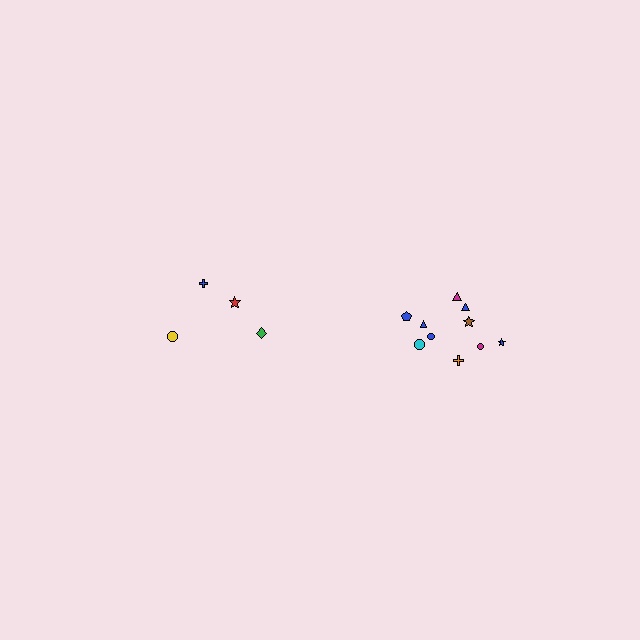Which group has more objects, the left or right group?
The right group.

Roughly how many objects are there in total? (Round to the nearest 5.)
Roughly 15 objects in total.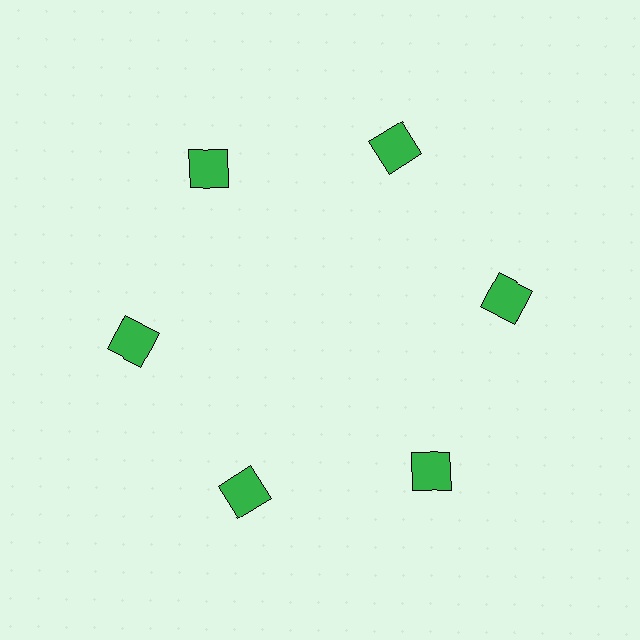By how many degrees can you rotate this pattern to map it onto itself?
The pattern maps onto itself every 60 degrees of rotation.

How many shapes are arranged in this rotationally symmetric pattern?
There are 6 shapes, arranged in 6 groups of 1.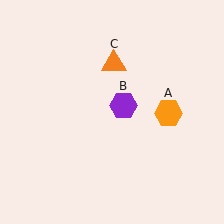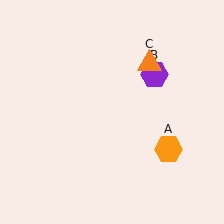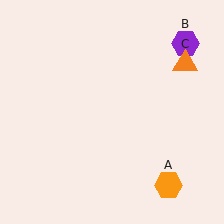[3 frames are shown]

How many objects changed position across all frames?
3 objects changed position: orange hexagon (object A), purple hexagon (object B), orange triangle (object C).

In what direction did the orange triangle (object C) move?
The orange triangle (object C) moved right.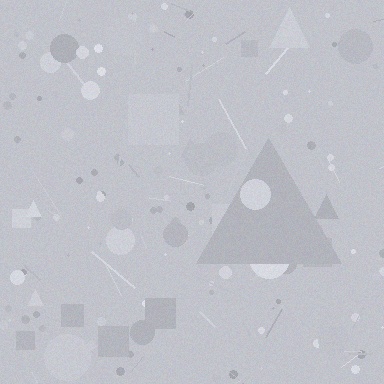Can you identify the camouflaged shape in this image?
The camouflaged shape is a triangle.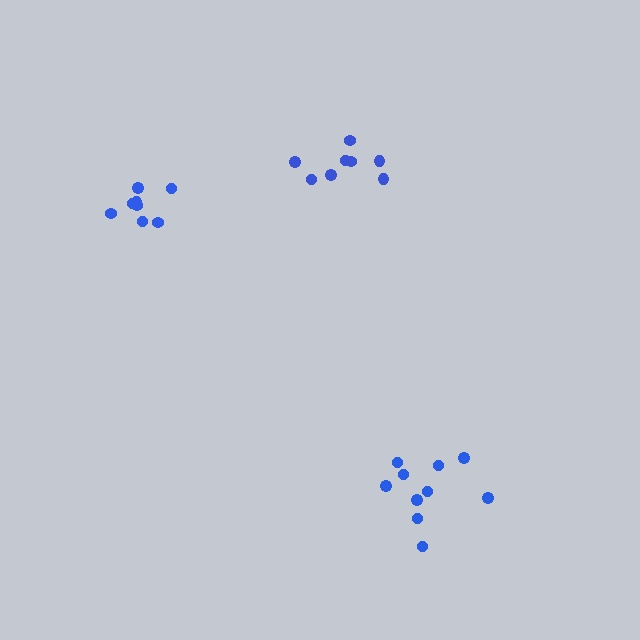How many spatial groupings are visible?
There are 3 spatial groupings.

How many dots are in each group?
Group 1: 8 dots, Group 2: 10 dots, Group 3: 8 dots (26 total).